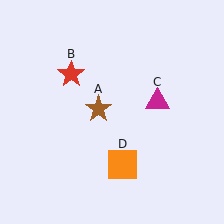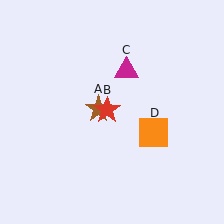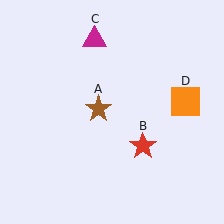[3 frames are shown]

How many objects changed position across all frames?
3 objects changed position: red star (object B), magenta triangle (object C), orange square (object D).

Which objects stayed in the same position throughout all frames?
Brown star (object A) remained stationary.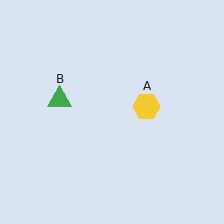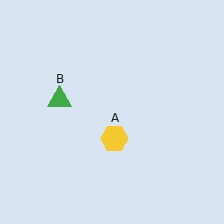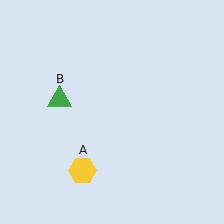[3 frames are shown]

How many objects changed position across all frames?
1 object changed position: yellow hexagon (object A).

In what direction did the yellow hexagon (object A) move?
The yellow hexagon (object A) moved down and to the left.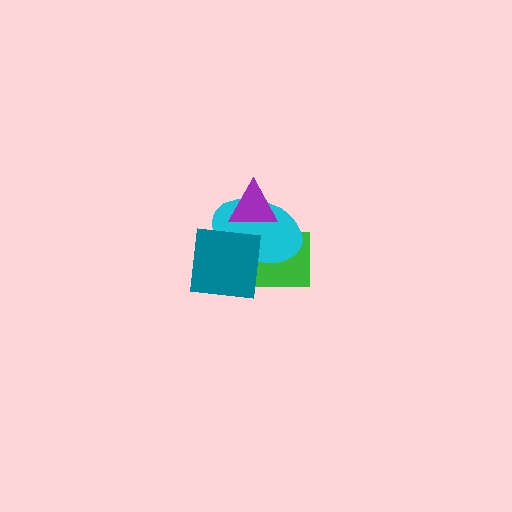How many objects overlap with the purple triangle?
3 objects overlap with the purple triangle.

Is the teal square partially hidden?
No, no other shape covers it.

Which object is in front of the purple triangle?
The teal square is in front of the purple triangle.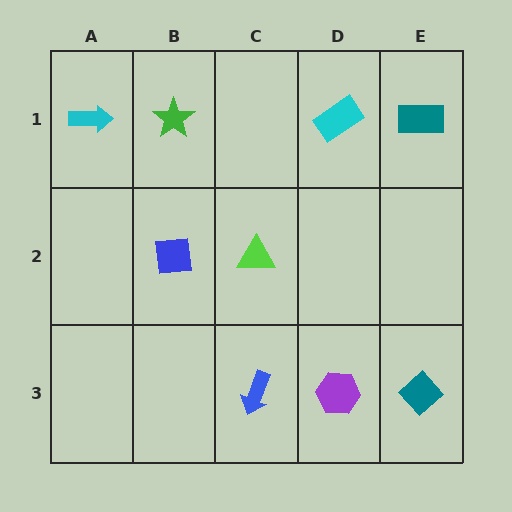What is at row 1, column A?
A cyan arrow.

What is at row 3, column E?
A teal diamond.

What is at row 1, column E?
A teal rectangle.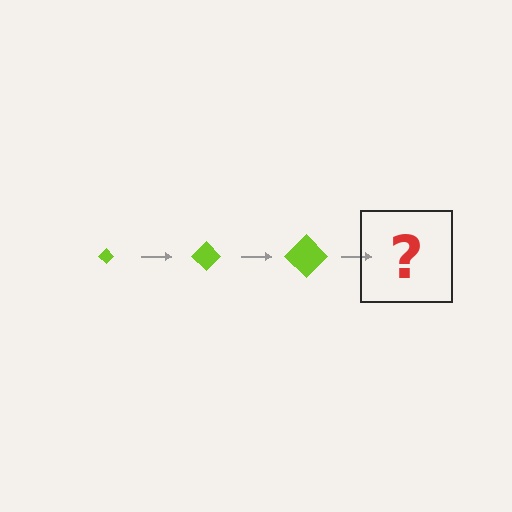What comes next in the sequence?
The next element should be a lime diamond, larger than the previous one.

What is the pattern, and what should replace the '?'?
The pattern is that the diamond gets progressively larger each step. The '?' should be a lime diamond, larger than the previous one.